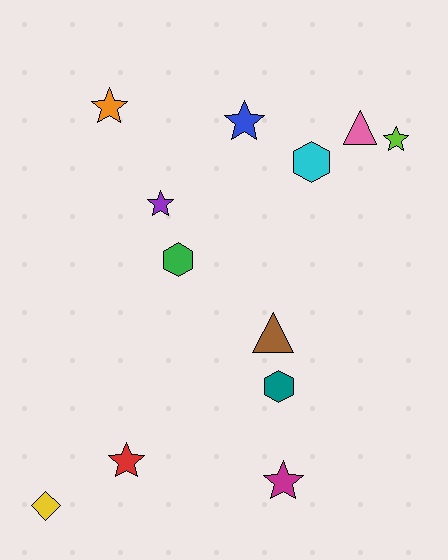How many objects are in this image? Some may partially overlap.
There are 12 objects.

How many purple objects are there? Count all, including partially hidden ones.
There is 1 purple object.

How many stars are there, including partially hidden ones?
There are 6 stars.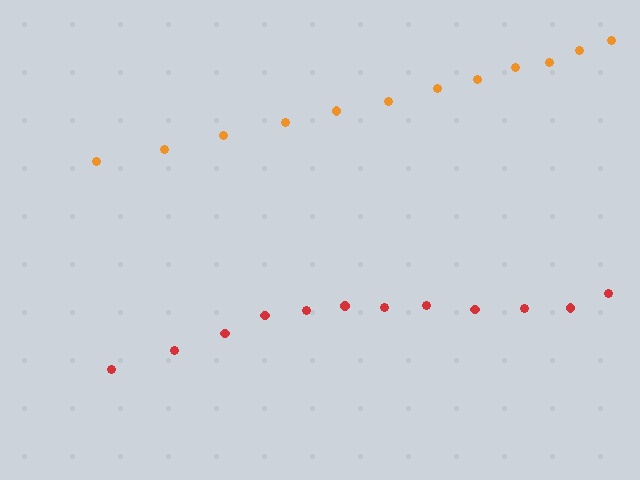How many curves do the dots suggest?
There are 2 distinct paths.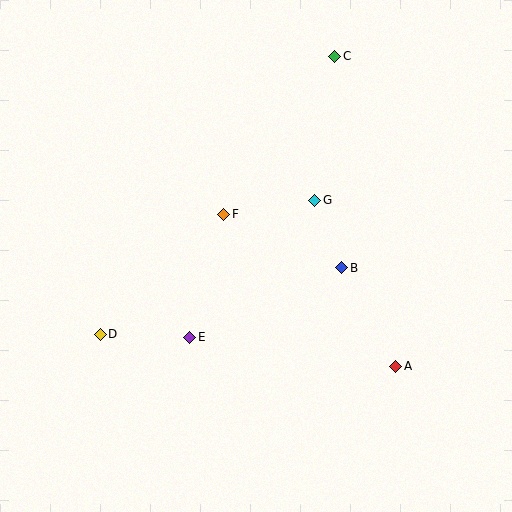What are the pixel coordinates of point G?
Point G is at (315, 200).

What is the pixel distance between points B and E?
The distance between B and E is 167 pixels.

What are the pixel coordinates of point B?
Point B is at (342, 268).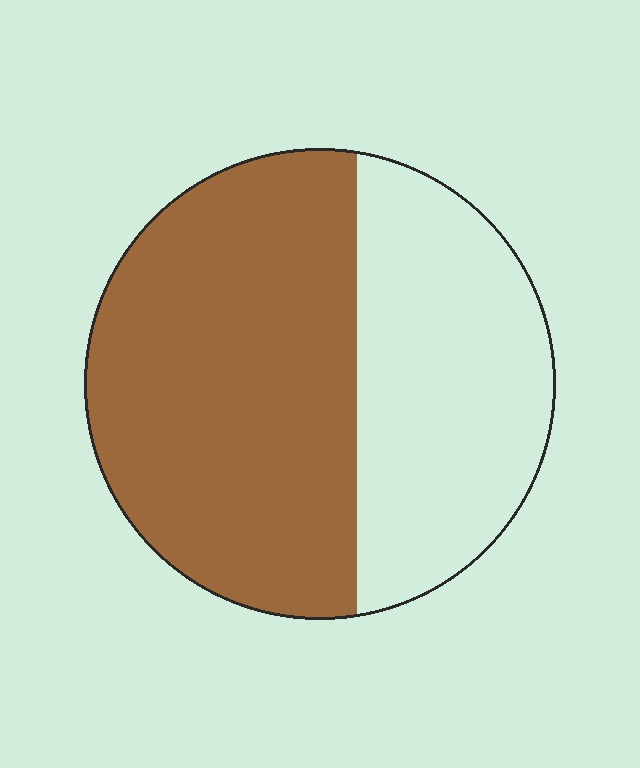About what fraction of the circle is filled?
About three fifths (3/5).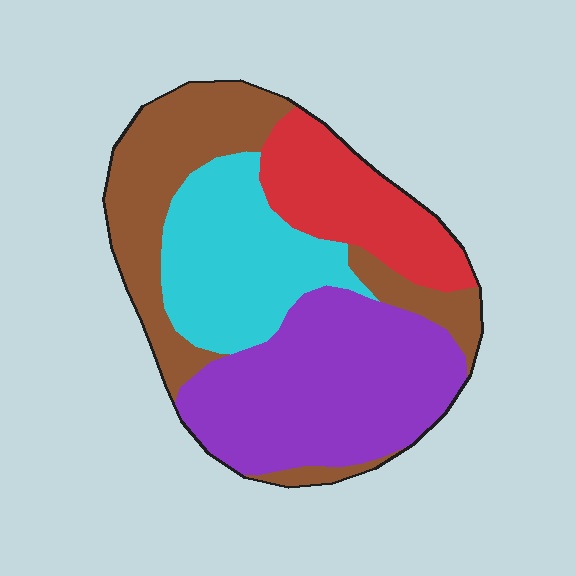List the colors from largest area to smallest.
From largest to smallest: purple, brown, cyan, red.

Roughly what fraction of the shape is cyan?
Cyan covers about 20% of the shape.